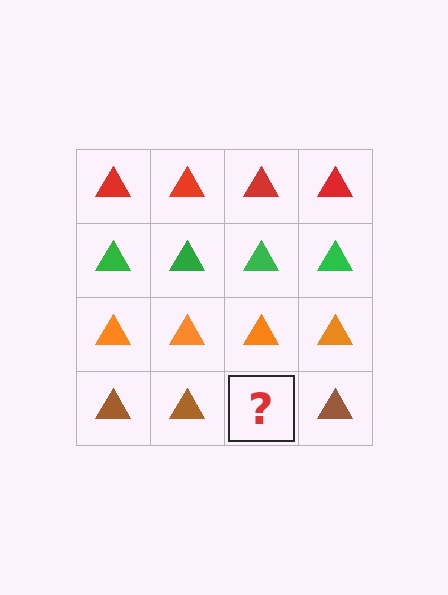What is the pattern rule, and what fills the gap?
The rule is that each row has a consistent color. The gap should be filled with a brown triangle.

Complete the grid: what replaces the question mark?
The question mark should be replaced with a brown triangle.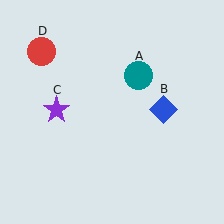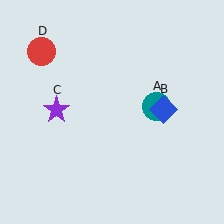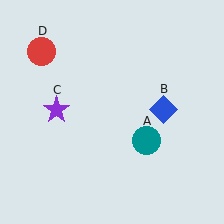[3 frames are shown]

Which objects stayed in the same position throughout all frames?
Blue diamond (object B) and purple star (object C) and red circle (object D) remained stationary.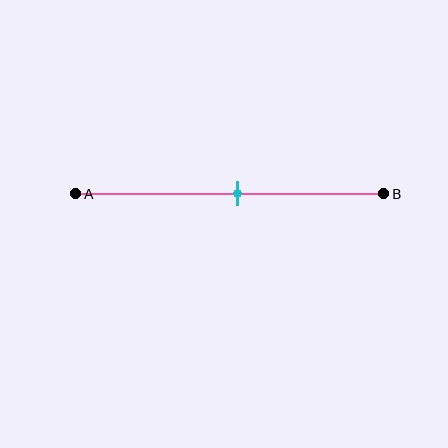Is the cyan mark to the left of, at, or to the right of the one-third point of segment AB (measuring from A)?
The cyan mark is to the right of the one-third point of segment AB.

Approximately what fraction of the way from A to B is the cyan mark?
The cyan mark is approximately 55% of the way from A to B.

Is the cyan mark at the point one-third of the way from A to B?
No, the mark is at about 55% from A, not at the 33% one-third point.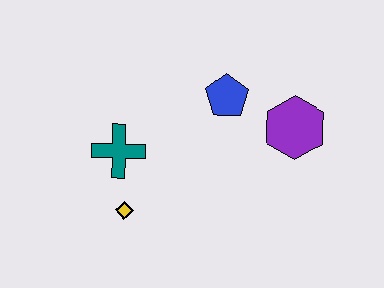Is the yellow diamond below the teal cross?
Yes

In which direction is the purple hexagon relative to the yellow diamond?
The purple hexagon is to the right of the yellow diamond.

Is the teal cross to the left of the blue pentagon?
Yes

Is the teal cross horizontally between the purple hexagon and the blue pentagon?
No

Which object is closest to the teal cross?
The yellow diamond is closest to the teal cross.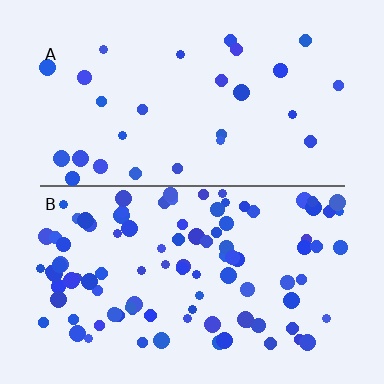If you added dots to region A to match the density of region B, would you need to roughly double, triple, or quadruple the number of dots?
Approximately triple.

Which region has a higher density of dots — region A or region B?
B (the bottom).